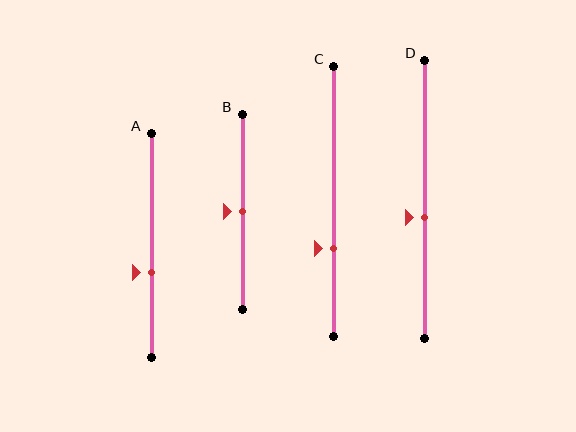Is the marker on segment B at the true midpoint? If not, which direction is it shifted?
Yes, the marker on segment B is at the true midpoint.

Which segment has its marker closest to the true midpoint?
Segment B has its marker closest to the true midpoint.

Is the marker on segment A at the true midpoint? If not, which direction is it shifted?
No, the marker on segment A is shifted downward by about 12% of the segment length.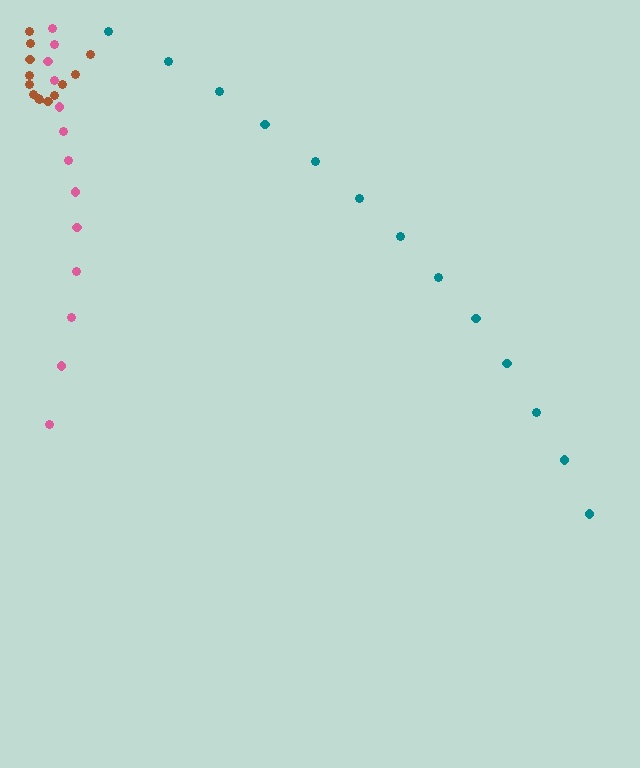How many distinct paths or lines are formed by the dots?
There are 3 distinct paths.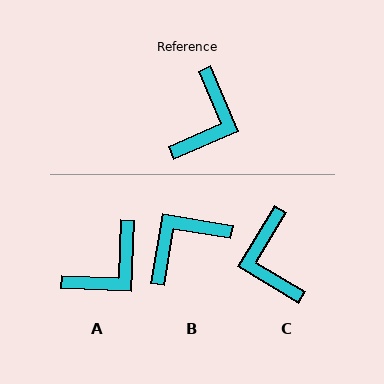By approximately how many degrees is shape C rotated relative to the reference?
Approximately 144 degrees clockwise.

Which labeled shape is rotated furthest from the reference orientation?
B, about 147 degrees away.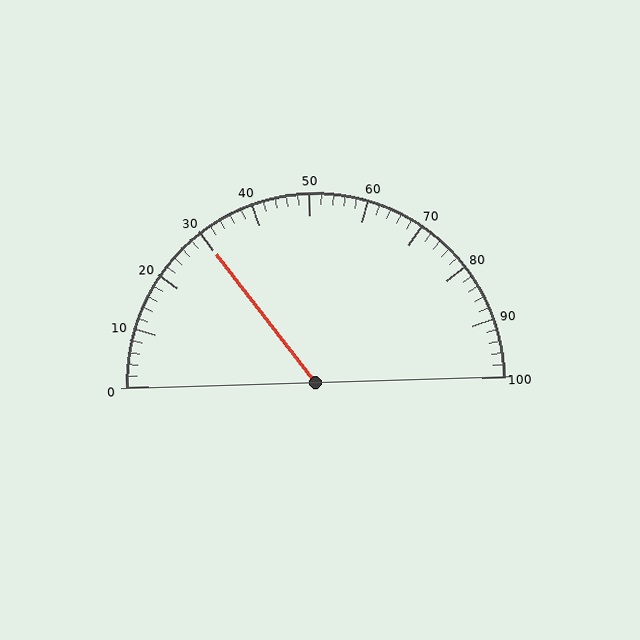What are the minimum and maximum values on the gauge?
The gauge ranges from 0 to 100.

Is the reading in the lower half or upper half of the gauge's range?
The reading is in the lower half of the range (0 to 100).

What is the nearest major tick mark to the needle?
The nearest major tick mark is 30.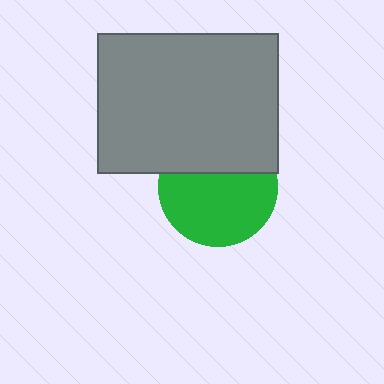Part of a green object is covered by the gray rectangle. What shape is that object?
It is a circle.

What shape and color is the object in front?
The object in front is a gray rectangle.